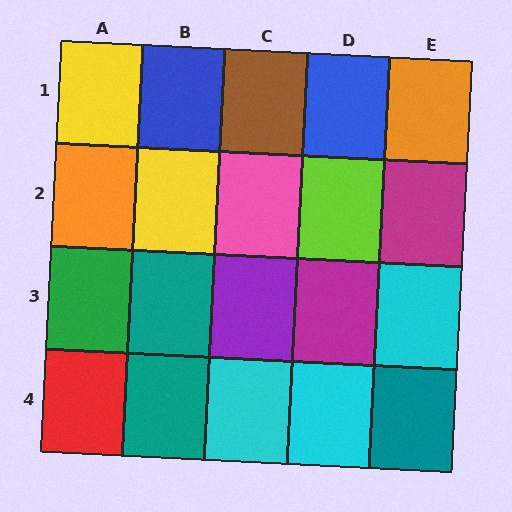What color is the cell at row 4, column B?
Teal.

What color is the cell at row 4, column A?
Red.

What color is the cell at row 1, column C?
Brown.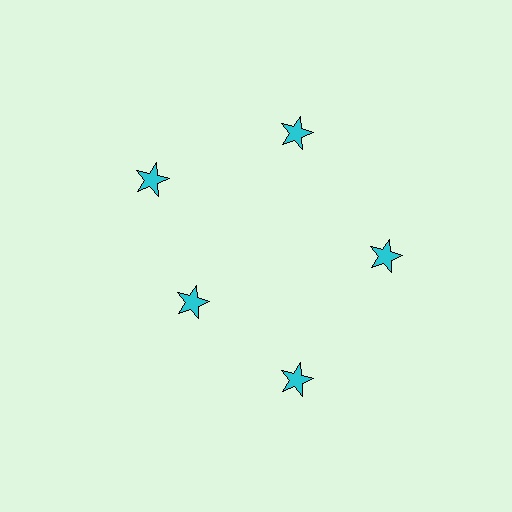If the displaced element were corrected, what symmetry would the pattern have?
It would have 5-fold rotational symmetry — the pattern would map onto itself every 72 degrees.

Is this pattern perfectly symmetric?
No. The 5 cyan stars are arranged in a ring, but one element near the 8 o'clock position is pulled inward toward the center, breaking the 5-fold rotational symmetry.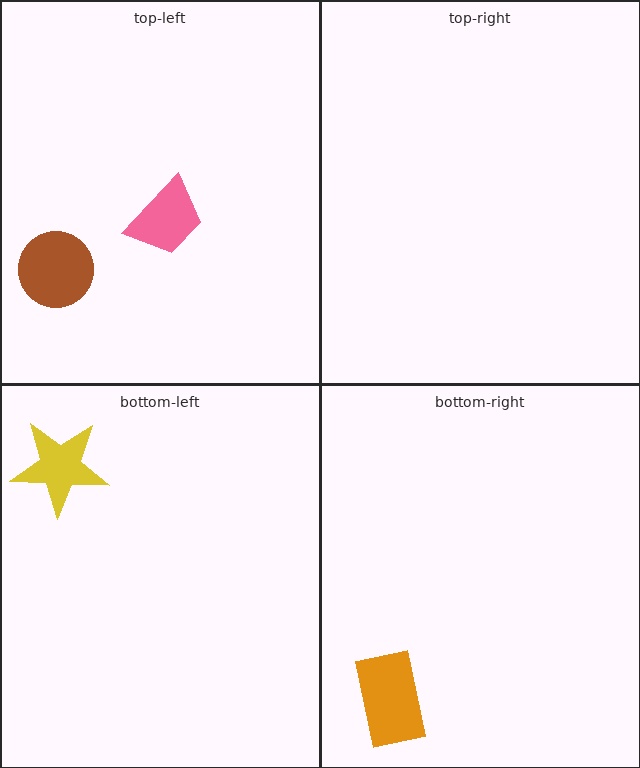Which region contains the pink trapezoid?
The top-left region.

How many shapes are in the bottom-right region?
1.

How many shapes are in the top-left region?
2.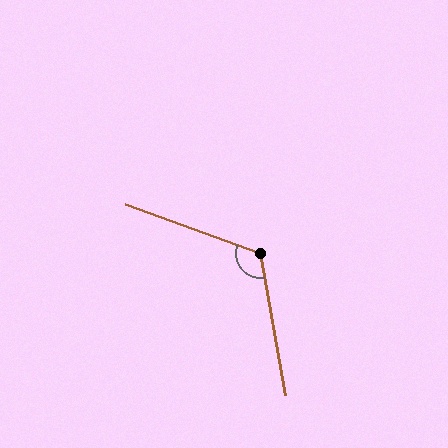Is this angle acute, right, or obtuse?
It is obtuse.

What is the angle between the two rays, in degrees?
Approximately 120 degrees.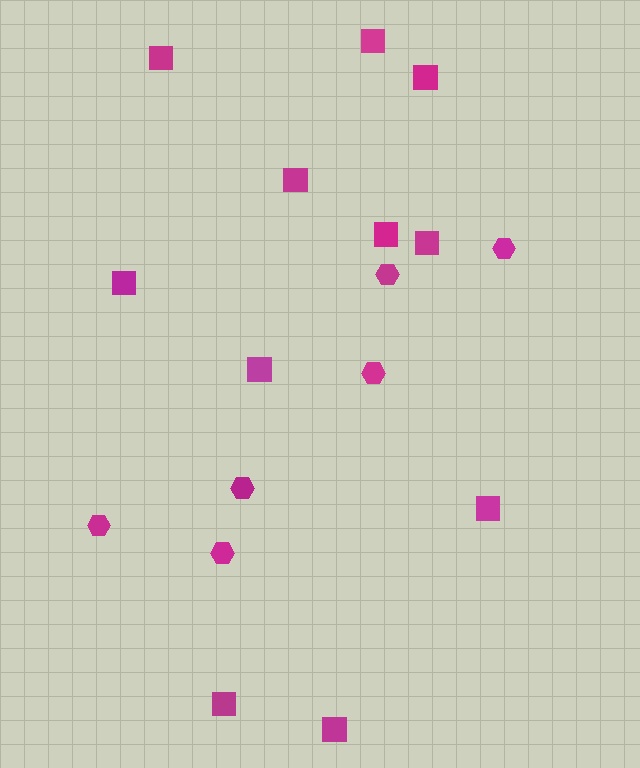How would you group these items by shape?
There are 2 groups: one group of squares (11) and one group of hexagons (6).